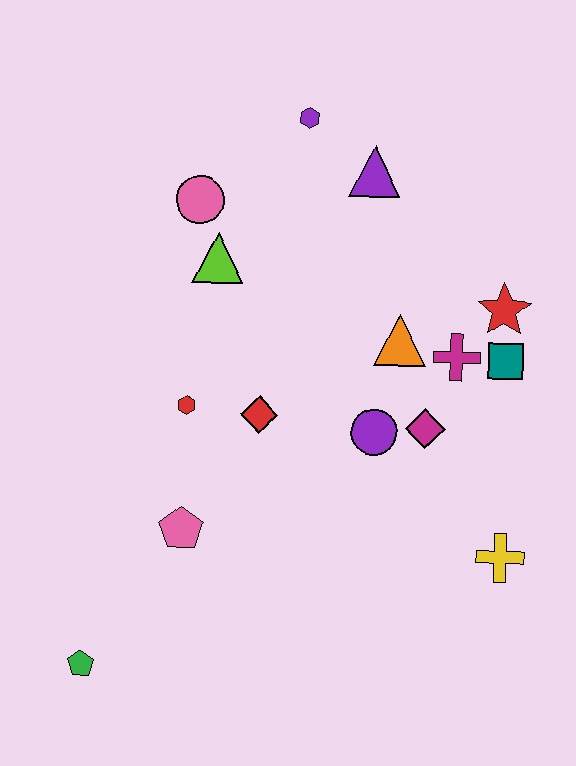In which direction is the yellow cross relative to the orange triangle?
The yellow cross is below the orange triangle.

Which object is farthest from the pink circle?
The green pentagon is farthest from the pink circle.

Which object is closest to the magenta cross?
The teal square is closest to the magenta cross.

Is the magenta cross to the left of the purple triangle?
No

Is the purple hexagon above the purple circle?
Yes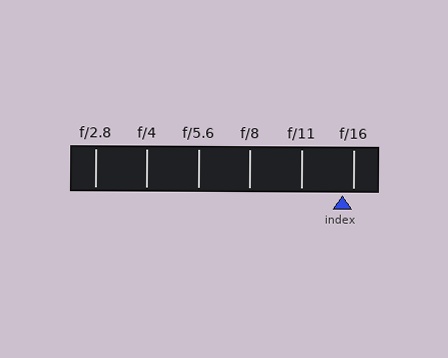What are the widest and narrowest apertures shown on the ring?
The widest aperture shown is f/2.8 and the narrowest is f/16.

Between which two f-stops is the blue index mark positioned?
The index mark is between f/11 and f/16.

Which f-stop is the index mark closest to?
The index mark is closest to f/16.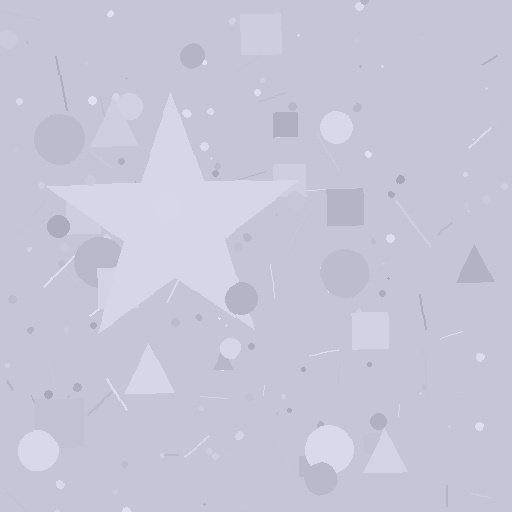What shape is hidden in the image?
A star is hidden in the image.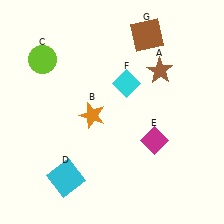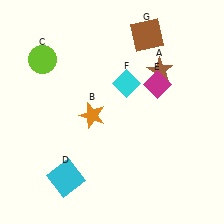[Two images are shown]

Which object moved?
The magenta diamond (E) moved up.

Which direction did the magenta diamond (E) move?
The magenta diamond (E) moved up.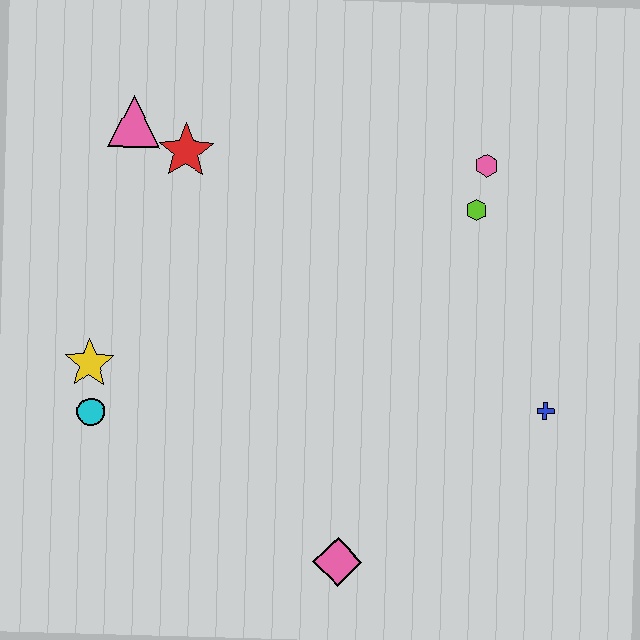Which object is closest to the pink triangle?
The red star is closest to the pink triangle.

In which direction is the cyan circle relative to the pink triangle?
The cyan circle is below the pink triangle.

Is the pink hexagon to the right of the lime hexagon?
Yes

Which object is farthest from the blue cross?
The pink triangle is farthest from the blue cross.